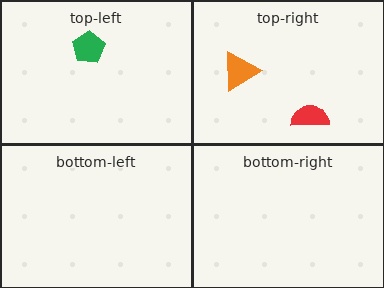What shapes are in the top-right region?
The red semicircle, the orange triangle.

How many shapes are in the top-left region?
1.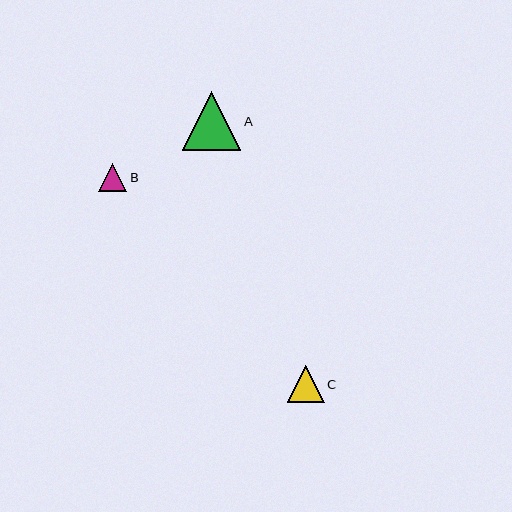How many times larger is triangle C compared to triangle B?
Triangle C is approximately 1.3 times the size of triangle B.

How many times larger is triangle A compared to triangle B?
Triangle A is approximately 2.1 times the size of triangle B.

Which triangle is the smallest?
Triangle B is the smallest with a size of approximately 28 pixels.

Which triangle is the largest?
Triangle A is the largest with a size of approximately 58 pixels.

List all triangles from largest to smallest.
From largest to smallest: A, C, B.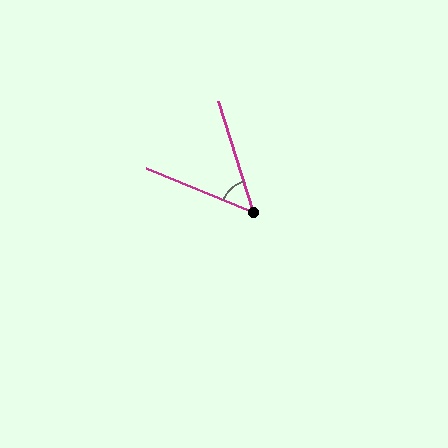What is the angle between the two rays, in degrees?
Approximately 50 degrees.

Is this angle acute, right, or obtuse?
It is acute.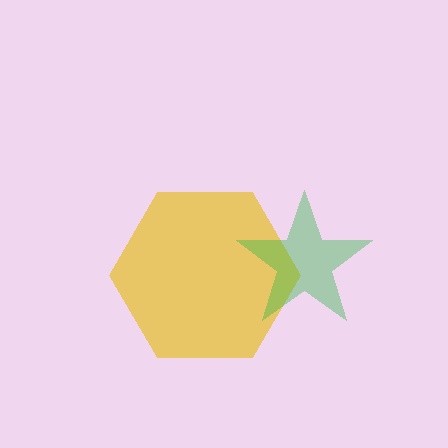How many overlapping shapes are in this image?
There are 2 overlapping shapes in the image.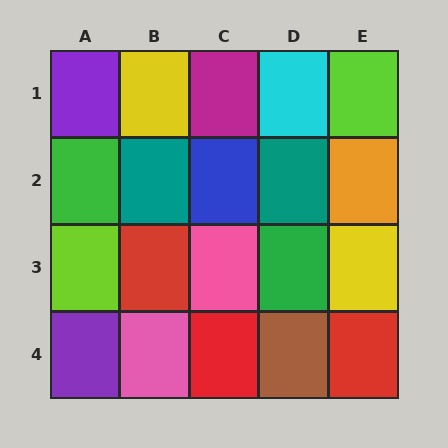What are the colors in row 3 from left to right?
Lime, red, pink, green, yellow.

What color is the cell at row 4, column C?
Red.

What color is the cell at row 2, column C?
Blue.